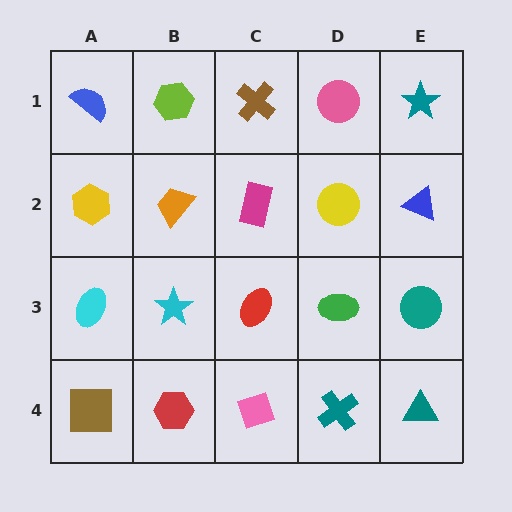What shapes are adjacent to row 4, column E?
A teal circle (row 3, column E), a teal cross (row 4, column D).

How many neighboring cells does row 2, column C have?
4.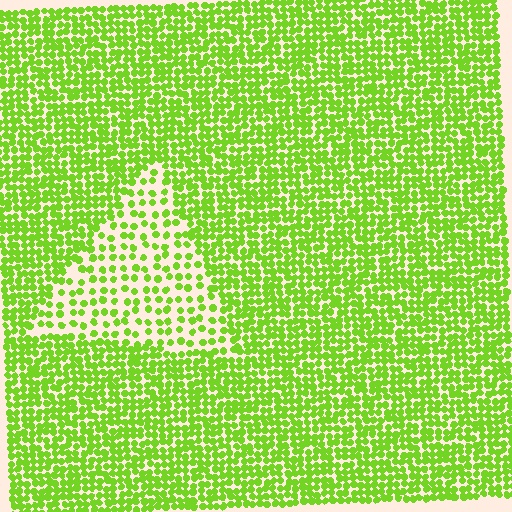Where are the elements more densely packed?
The elements are more densely packed outside the triangle boundary.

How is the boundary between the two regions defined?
The boundary is defined by a change in element density (approximately 2.2x ratio). All elements are the same color, size, and shape.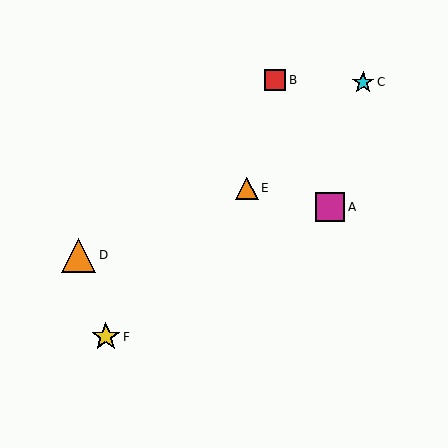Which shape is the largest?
The orange triangle (labeled D) is the largest.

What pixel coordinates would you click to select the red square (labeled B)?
Click at (275, 80) to select the red square B.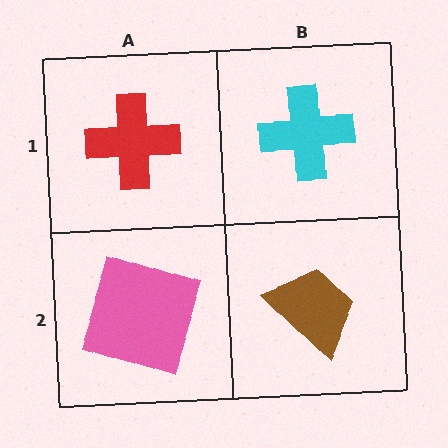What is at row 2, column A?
A pink square.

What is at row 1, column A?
A red cross.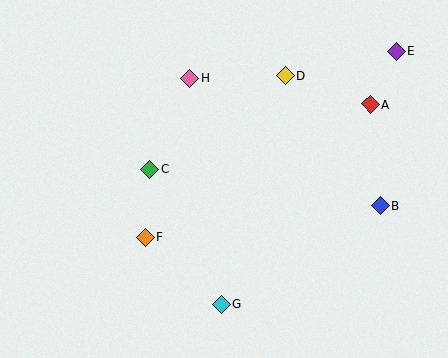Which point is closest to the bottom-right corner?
Point B is closest to the bottom-right corner.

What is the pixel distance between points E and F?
The distance between E and F is 313 pixels.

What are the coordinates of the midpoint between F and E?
The midpoint between F and E is at (271, 144).